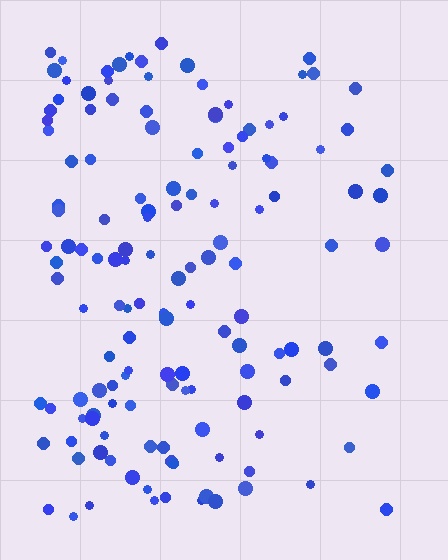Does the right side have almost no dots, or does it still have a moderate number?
Still a moderate number, just noticeably fewer than the left.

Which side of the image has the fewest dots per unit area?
The right.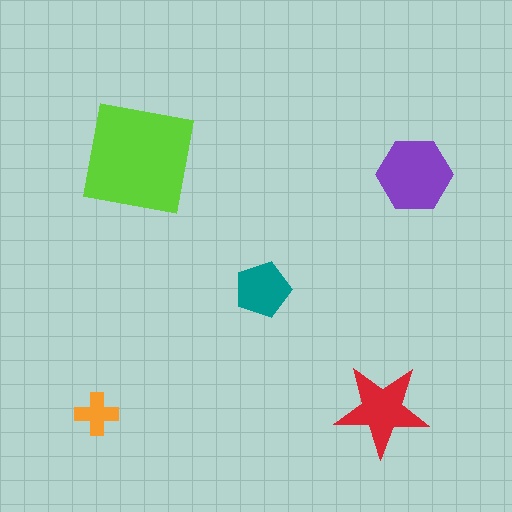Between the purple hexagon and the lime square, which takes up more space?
The lime square.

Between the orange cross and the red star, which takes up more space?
The red star.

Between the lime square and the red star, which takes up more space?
The lime square.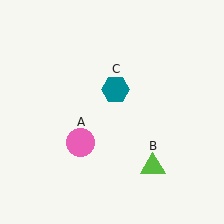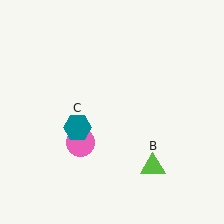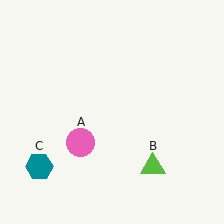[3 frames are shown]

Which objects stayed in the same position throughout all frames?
Pink circle (object A) and lime triangle (object B) remained stationary.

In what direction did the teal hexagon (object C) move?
The teal hexagon (object C) moved down and to the left.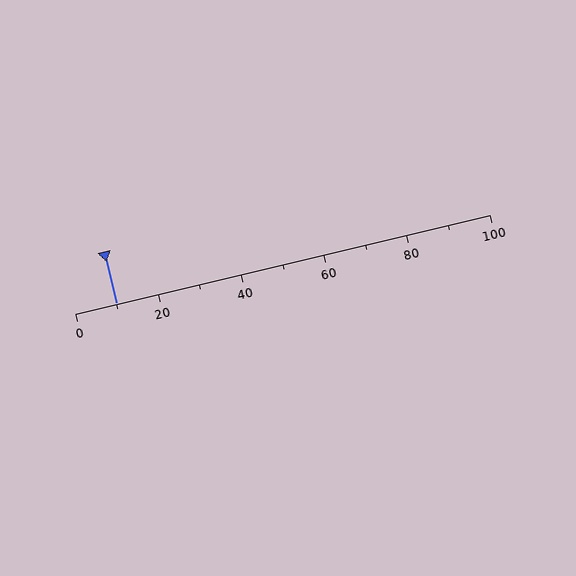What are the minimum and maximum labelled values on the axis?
The axis runs from 0 to 100.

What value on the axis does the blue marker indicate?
The marker indicates approximately 10.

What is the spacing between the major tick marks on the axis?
The major ticks are spaced 20 apart.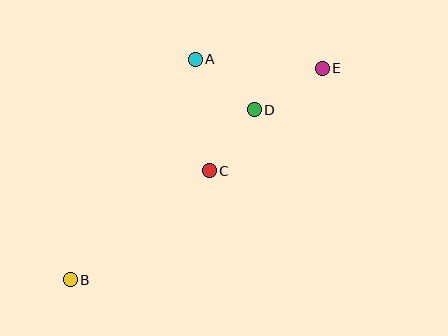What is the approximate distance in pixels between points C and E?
The distance between C and E is approximately 152 pixels.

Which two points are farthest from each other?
Points B and E are farthest from each other.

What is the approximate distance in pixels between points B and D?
The distance between B and D is approximately 250 pixels.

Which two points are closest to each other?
Points C and D are closest to each other.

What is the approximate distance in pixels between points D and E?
The distance between D and E is approximately 79 pixels.